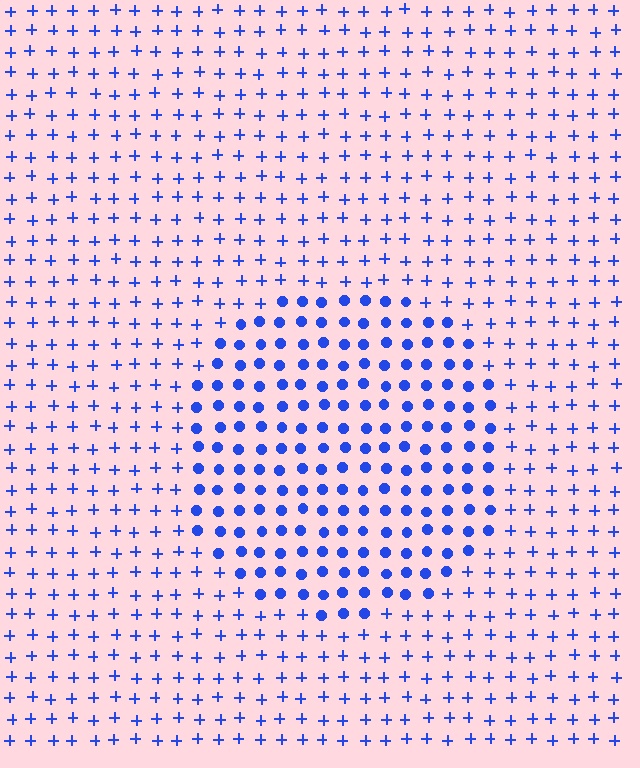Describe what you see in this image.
The image is filled with small blue elements arranged in a uniform grid. A circle-shaped region contains circles, while the surrounding area contains plus signs. The boundary is defined purely by the change in element shape.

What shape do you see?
I see a circle.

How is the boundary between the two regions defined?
The boundary is defined by a change in element shape: circles inside vs. plus signs outside. All elements share the same color and spacing.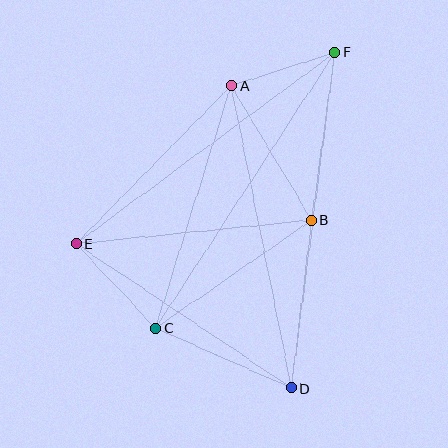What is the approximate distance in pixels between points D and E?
The distance between D and E is approximately 259 pixels.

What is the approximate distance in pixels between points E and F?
The distance between E and F is approximately 322 pixels.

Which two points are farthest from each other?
Points D and F are farthest from each other.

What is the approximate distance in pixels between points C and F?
The distance between C and F is approximately 329 pixels.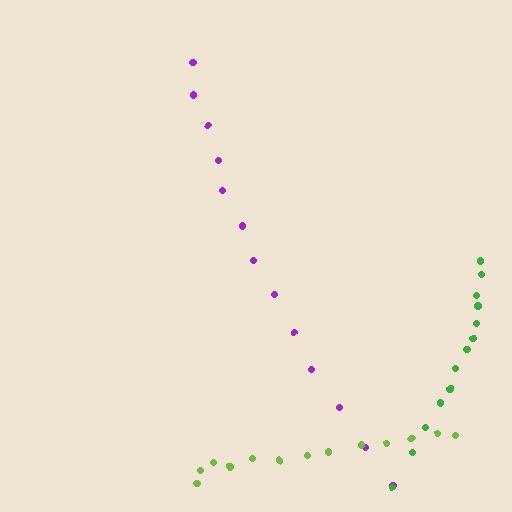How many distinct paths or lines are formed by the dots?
There are 3 distinct paths.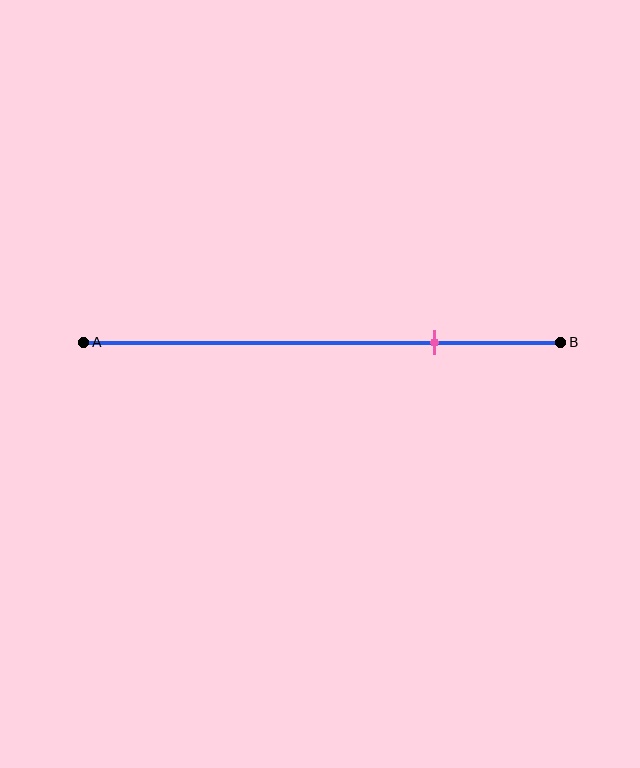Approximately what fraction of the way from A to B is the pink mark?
The pink mark is approximately 75% of the way from A to B.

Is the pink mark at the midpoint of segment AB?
No, the mark is at about 75% from A, not at the 50% midpoint.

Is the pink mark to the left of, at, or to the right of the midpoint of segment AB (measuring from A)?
The pink mark is to the right of the midpoint of segment AB.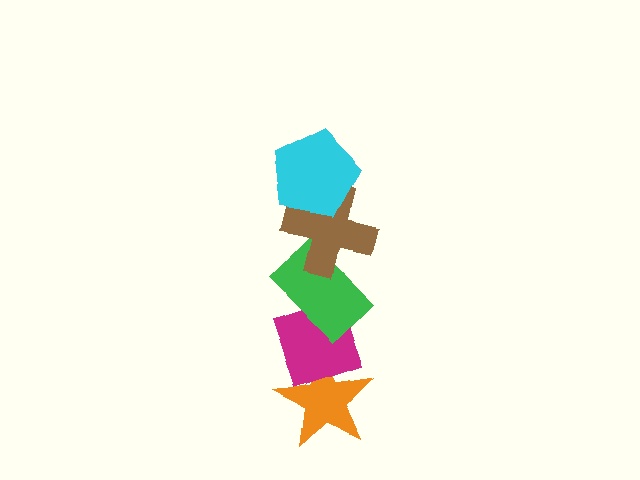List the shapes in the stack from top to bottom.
From top to bottom: the cyan pentagon, the brown cross, the green rectangle, the magenta diamond, the orange star.